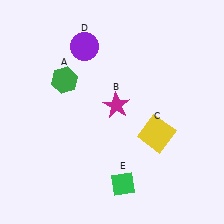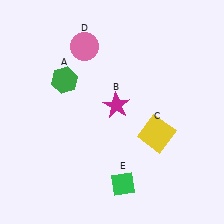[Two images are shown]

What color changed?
The circle (D) changed from purple in Image 1 to pink in Image 2.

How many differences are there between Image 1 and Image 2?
There is 1 difference between the two images.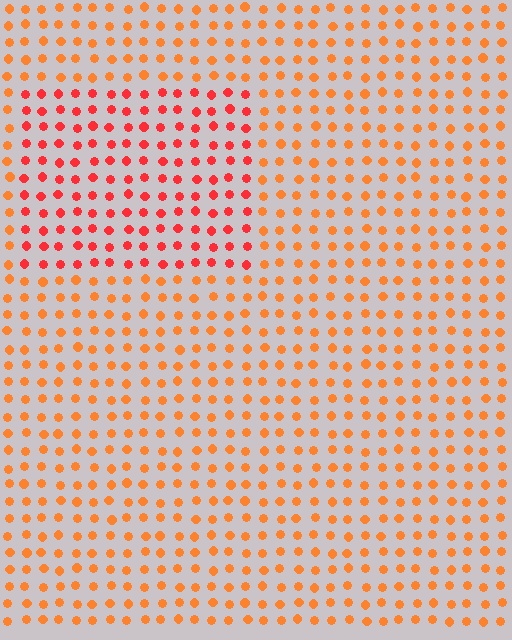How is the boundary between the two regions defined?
The boundary is defined purely by a slight shift in hue (about 28 degrees). Spacing, size, and orientation are identical on both sides.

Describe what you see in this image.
The image is filled with small orange elements in a uniform arrangement. A rectangle-shaped region is visible where the elements are tinted to a slightly different hue, forming a subtle color boundary.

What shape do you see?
I see a rectangle.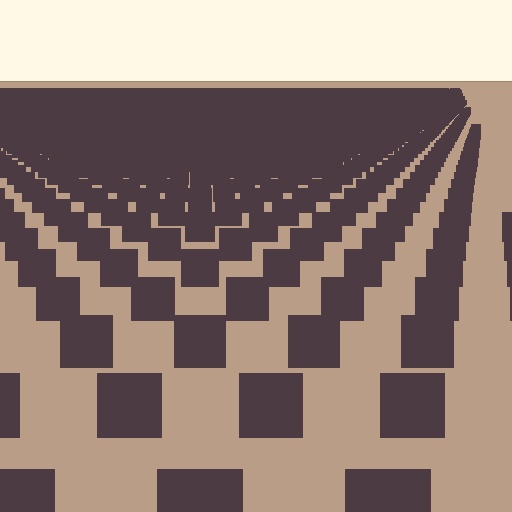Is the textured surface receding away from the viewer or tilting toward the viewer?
The surface is receding away from the viewer. Texture elements get smaller and denser toward the top.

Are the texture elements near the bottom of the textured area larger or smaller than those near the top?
Larger. Near the bottom, elements are closer to the viewer and appear at a bigger on-screen size.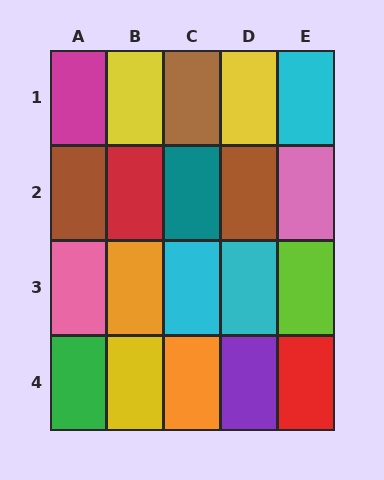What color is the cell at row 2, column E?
Pink.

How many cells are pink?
2 cells are pink.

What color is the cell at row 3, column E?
Lime.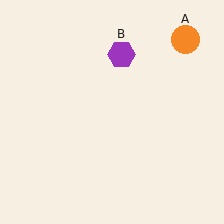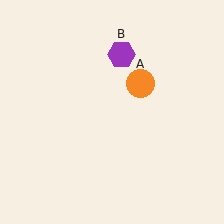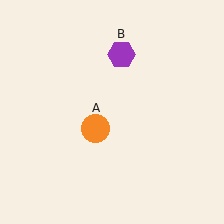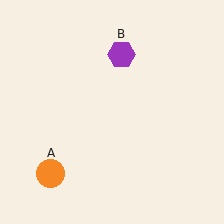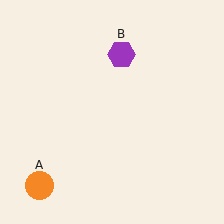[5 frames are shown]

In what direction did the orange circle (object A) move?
The orange circle (object A) moved down and to the left.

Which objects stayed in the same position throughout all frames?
Purple hexagon (object B) remained stationary.